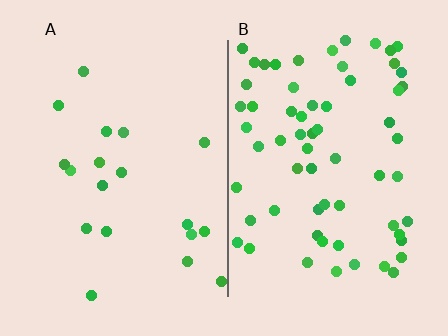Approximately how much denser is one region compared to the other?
Approximately 3.4× — region B over region A.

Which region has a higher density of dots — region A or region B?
B (the right).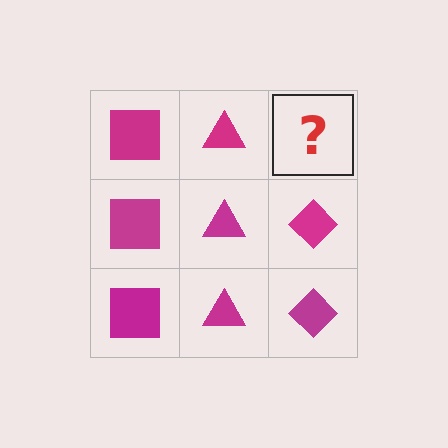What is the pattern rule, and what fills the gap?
The rule is that each column has a consistent shape. The gap should be filled with a magenta diamond.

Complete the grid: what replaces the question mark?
The question mark should be replaced with a magenta diamond.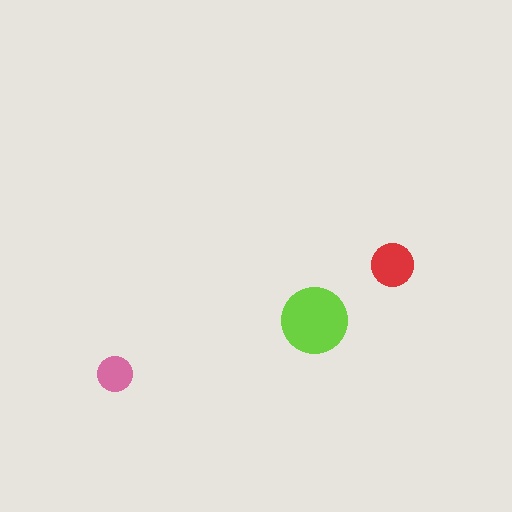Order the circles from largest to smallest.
the lime one, the red one, the pink one.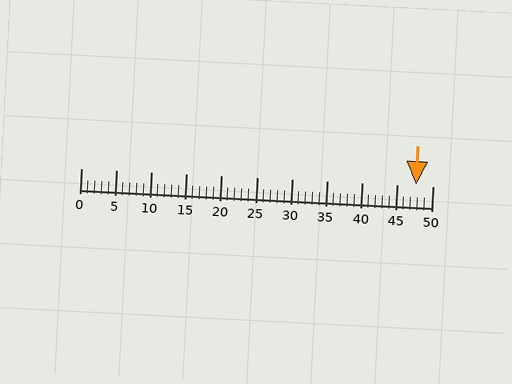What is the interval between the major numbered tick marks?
The major tick marks are spaced 5 units apart.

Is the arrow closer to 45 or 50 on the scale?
The arrow is closer to 50.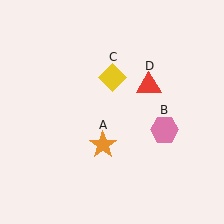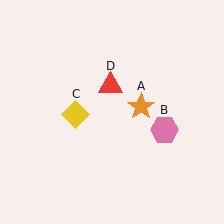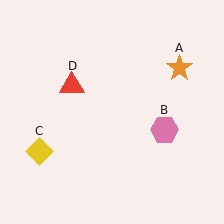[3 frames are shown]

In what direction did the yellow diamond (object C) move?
The yellow diamond (object C) moved down and to the left.